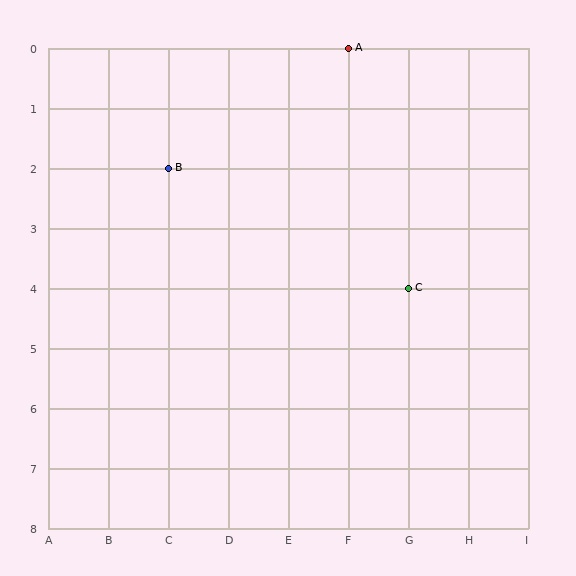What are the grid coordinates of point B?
Point B is at grid coordinates (C, 2).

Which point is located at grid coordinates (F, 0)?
Point A is at (F, 0).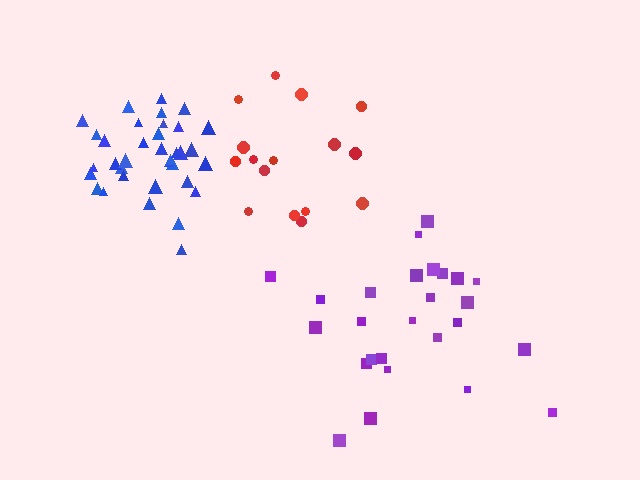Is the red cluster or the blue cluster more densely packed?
Blue.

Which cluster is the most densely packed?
Blue.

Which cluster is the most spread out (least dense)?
Purple.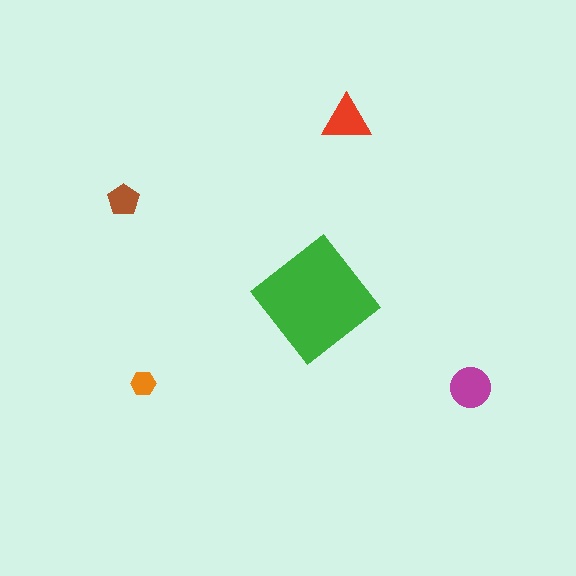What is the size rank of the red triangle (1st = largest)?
3rd.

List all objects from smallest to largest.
The orange hexagon, the brown pentagon, the red triangle, the magenta circle, the green diamond.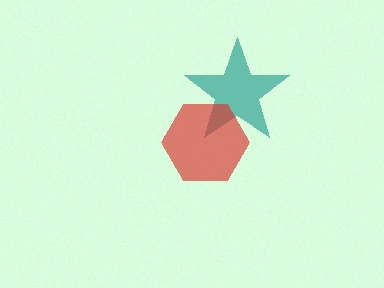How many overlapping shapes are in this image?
There are 2 overlapping shapes in the image.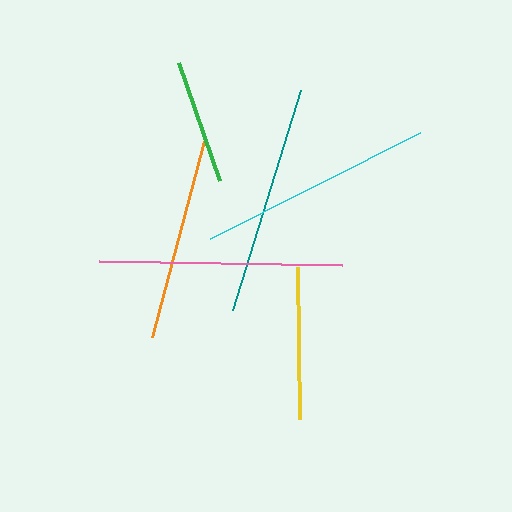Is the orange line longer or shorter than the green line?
The orange line is longer than the green line.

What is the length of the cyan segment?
The cyan segment is approximately 235 pixels long.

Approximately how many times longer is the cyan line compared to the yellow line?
The cyan line is approximately 1.6 times the length of the yellow line.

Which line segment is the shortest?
The green line is the shortest at approximately 125 pixels.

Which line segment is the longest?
The pink line is the longest at approximately 243 pixels.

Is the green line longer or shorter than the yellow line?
The yellow line is longer than the green line.